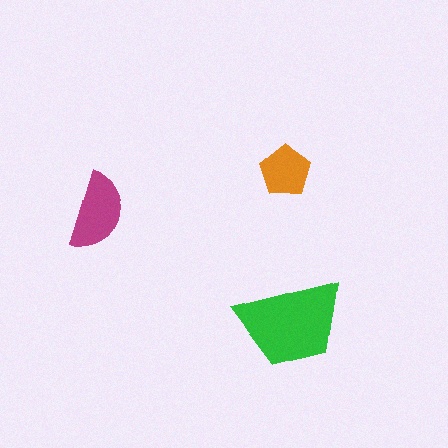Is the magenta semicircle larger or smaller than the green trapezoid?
Smaller.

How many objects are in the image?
There are 3 objects in the image.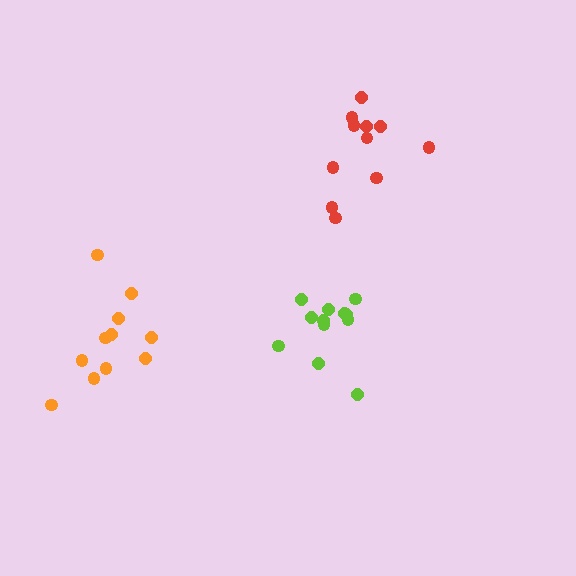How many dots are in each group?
Group 1: 11 dots, Group 2: 11 dots, Group 3: 12 dots (34 total).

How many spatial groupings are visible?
There are 3 spatial groupings.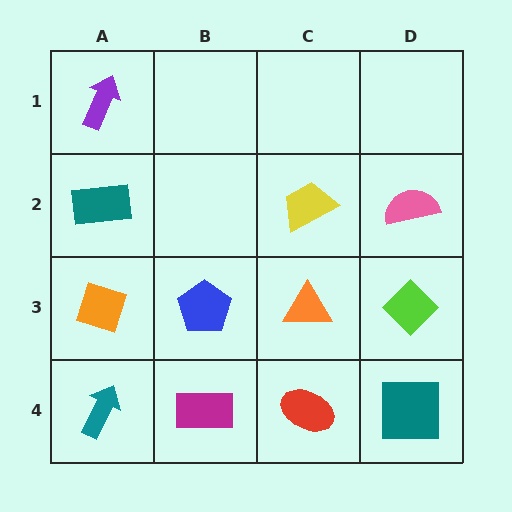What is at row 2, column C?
A yellow trapezoid.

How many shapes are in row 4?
4 shapes.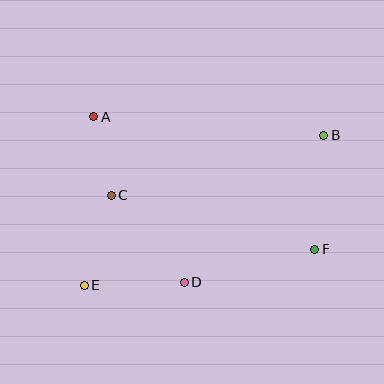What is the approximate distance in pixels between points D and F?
The distance between D and F is approximately 135 pixels.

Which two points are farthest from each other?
Points B and E are farthest from each other.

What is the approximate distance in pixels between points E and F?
The distance between E and F is approximately 233 pixels.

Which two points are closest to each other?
Points A and C are closest to each other.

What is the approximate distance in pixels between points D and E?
The distance between D and E is approximately 100 pixels.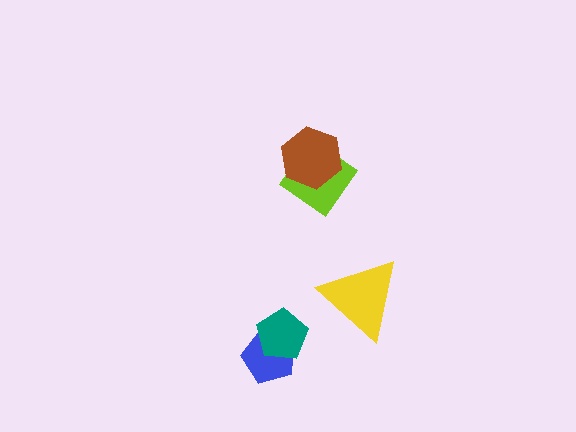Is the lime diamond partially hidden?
Yes, it is partially covered by another shape.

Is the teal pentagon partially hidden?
No, no other shape covers it.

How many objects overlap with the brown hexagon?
1 object overlaps with the brown hexagon.